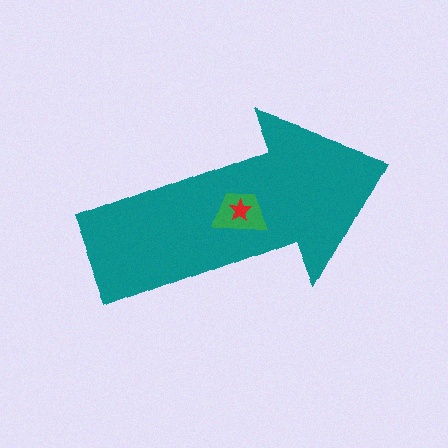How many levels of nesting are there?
3.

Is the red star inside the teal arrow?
Yes.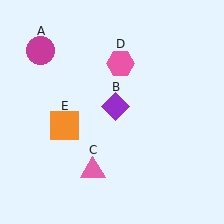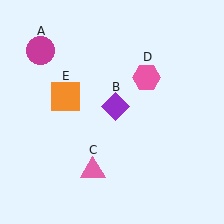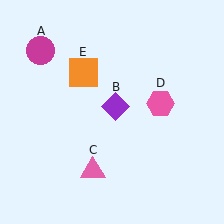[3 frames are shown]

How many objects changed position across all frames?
2 objects changed position: pink hexagon (object D), orange square (object E).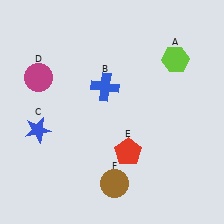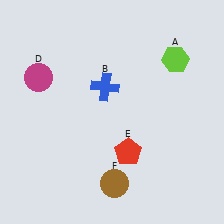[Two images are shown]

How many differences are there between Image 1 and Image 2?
There is 1 difference between the two images.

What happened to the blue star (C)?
The blue star (C) was removed in Image 2. It was in the bottom-left area of Image 1.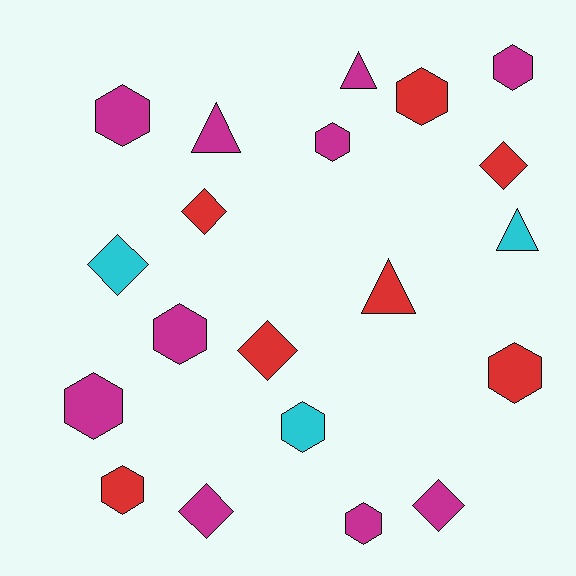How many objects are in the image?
There are 20 objects.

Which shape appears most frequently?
Hexagon, with 10 objects.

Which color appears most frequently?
Magenta, with 10 objects.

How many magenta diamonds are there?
There are 2 magenta diamonds.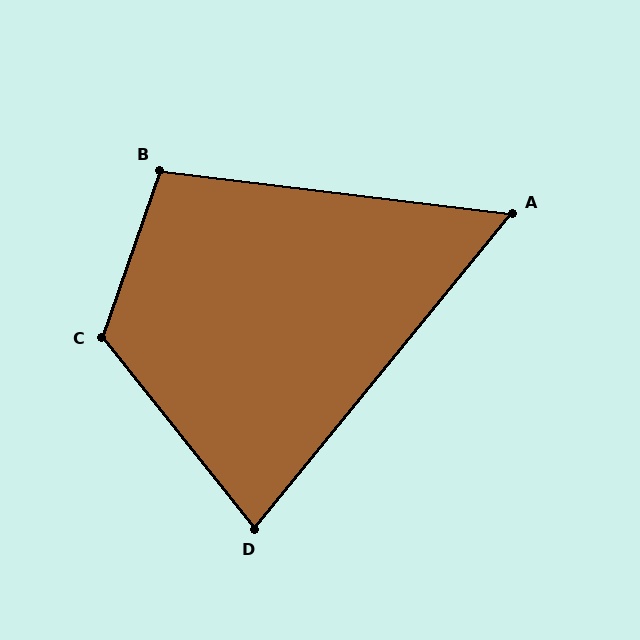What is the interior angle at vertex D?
Approximately 78 degrees (acute).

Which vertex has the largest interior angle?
C, at approximately 122 degrees.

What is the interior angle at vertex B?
Approximately 102 degrees (obtuse).